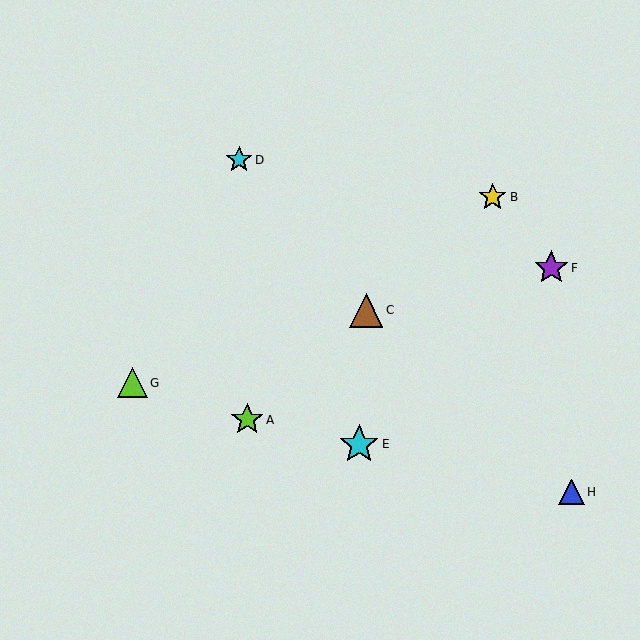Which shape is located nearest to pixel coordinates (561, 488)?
The blue triangle (labeled H) at (571, 492) is nearest to that location.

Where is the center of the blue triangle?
The center of the blue triangle is at (571, 492).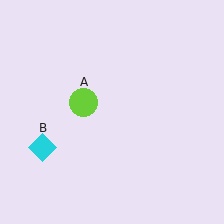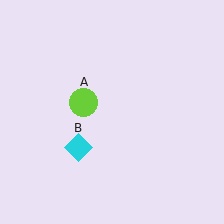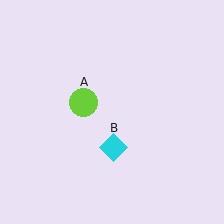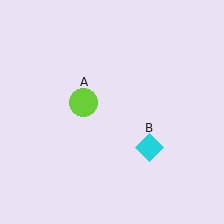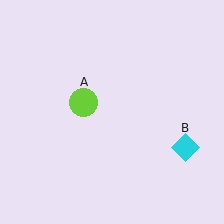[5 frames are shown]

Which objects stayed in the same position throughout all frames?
Lime circle (object A) remained stationary.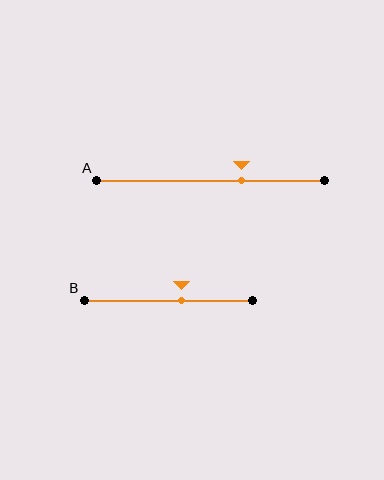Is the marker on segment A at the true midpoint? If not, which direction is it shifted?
No, the marker on segment A is shifted to the right by about 14% of the segment length.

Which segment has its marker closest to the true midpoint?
Segment B has its marker closest to the true midpoint.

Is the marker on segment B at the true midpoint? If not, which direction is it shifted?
No, the marker on segment B is shifted to the right by about 8% of the segment length.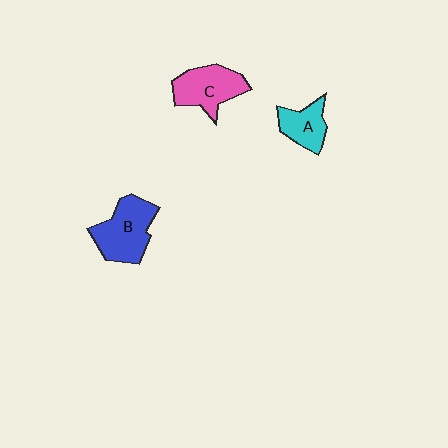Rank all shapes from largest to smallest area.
From largest to smallest: B (blue), C (pink), A (cyan).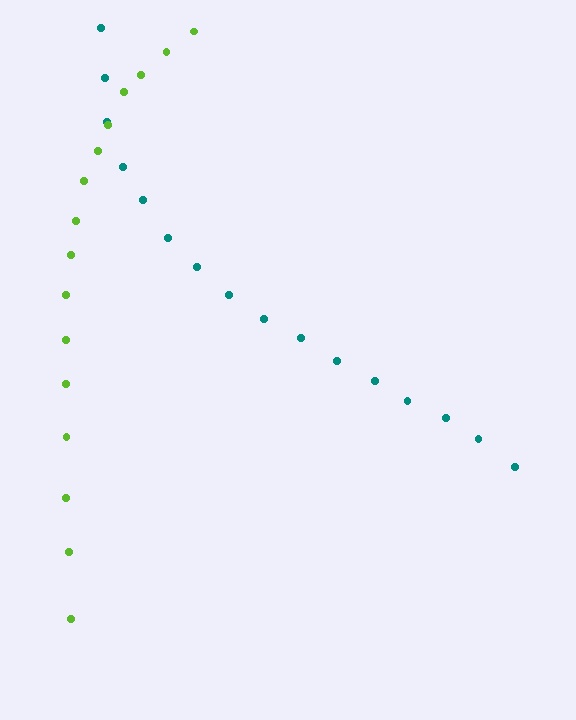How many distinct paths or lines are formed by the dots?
There are 2 distinct paths.